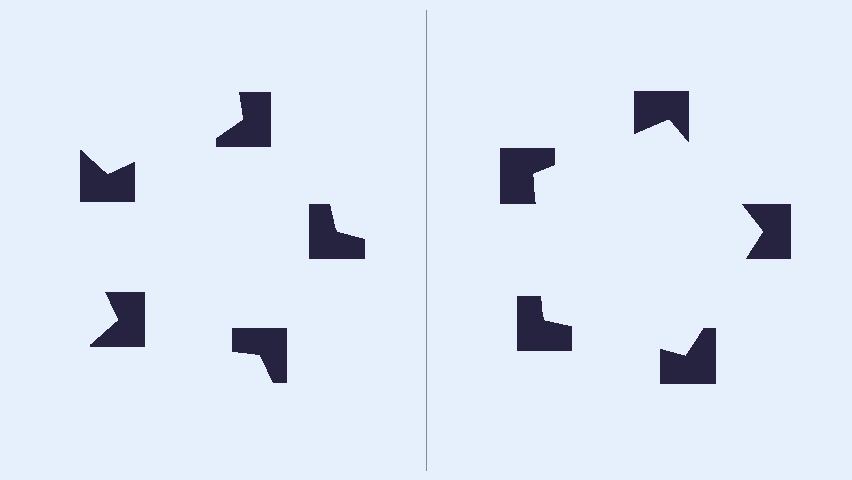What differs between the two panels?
The notched squares are positioned identically on both sides; only the wedge orientations differ. On the right they align to a pentagon; on the left they are misaligned.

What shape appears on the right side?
An illusory pentagon.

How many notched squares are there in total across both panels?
10 — 5 on each side.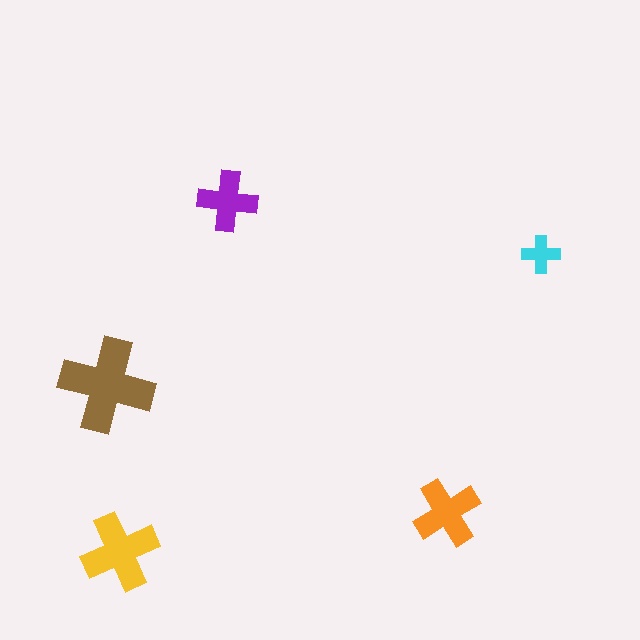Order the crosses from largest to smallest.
the brown one, the yellow one, the orange one, the purple one, the cyan one.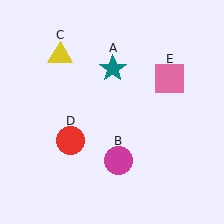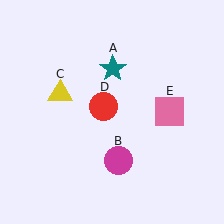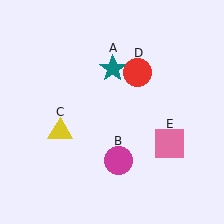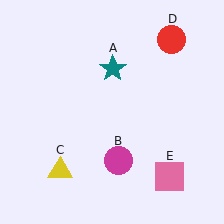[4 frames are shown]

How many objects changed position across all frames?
3 objects changed position: yellow triangle (object C), red circle (object D), pink square (object E).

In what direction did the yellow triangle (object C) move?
The yellow triangle (object C) moved down.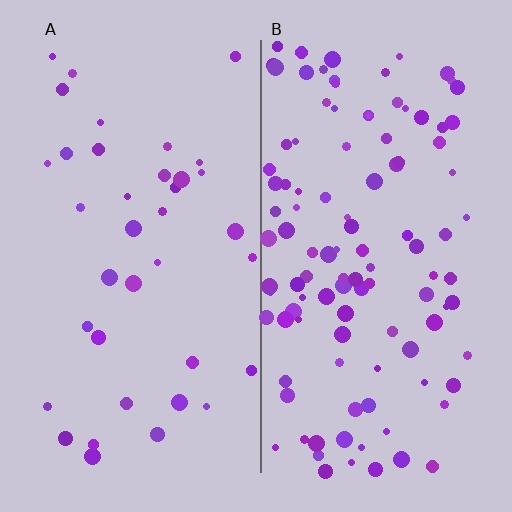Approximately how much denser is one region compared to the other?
Approximately 3.0× — region B over region A.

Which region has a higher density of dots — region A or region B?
B (the right).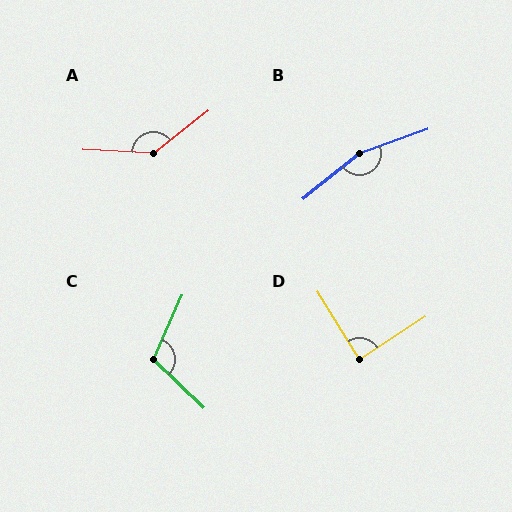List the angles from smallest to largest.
D (88°), C (110°), A (139°), B (161°).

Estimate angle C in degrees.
Approximately 110 degrees.